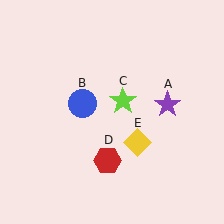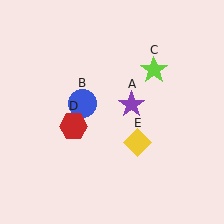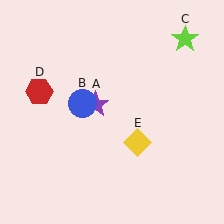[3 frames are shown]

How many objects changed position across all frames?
3 objects changed position: purple star (object A), lime star (object C), red hexagon (object D).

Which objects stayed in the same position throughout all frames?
Blue circle (object B) and yellow diamond (object E) remained stationary.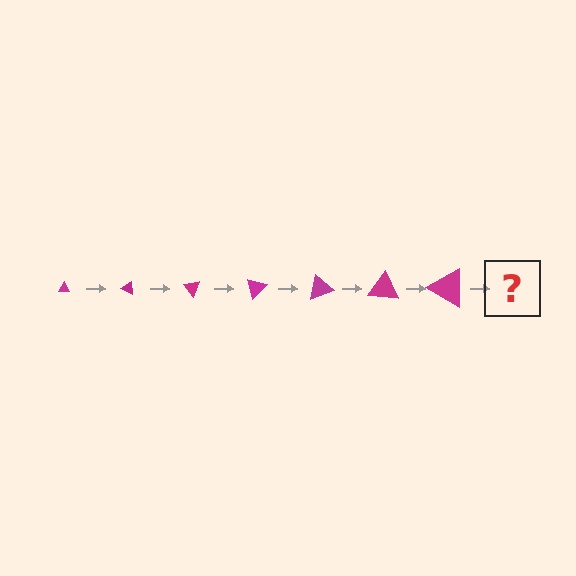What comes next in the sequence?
The next element should be a triangle, larger than the previous one and rotated 175 degrees from the start.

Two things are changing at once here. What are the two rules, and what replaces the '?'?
The two rules are that the triangle grows larger each step and it rotates 25 degrees each step. The '?' should be a triangle, larger than the previous one and rotated 175 degrees from the start.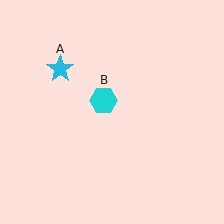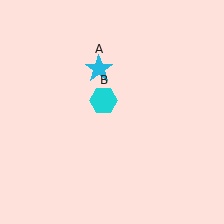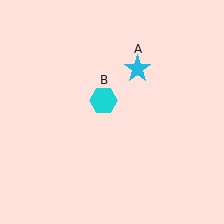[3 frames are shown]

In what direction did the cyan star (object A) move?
The cyan star (object A) moved right.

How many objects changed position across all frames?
1 object changed position: cyan star (object A).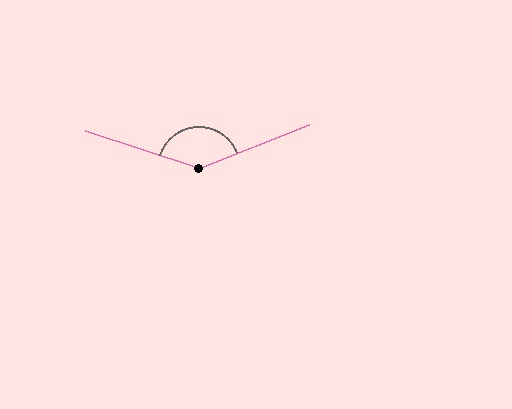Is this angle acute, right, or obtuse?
It is obtuse.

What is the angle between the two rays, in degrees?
Approximately 140 degrees.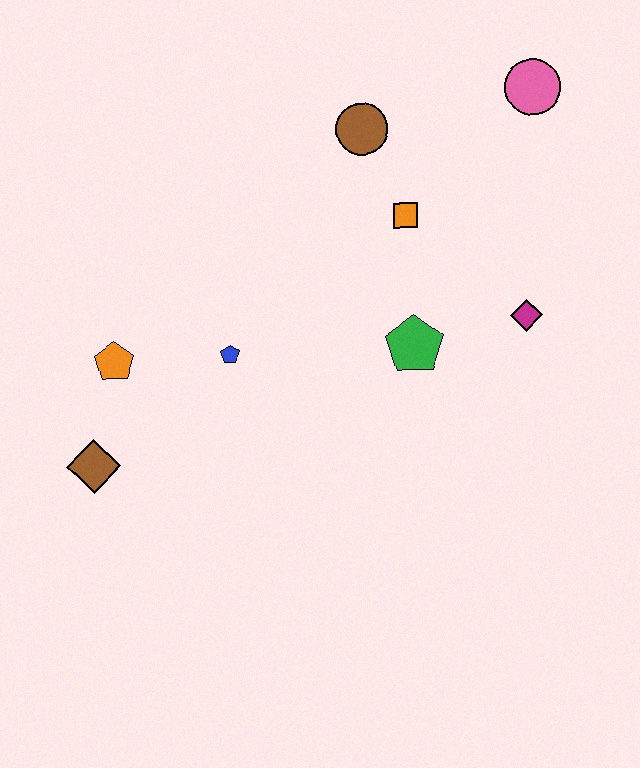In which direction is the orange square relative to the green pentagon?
The orange square is above the green pentagon.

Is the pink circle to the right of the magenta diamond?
Yes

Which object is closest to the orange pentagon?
The brown diamond is closest to the orange pentagon.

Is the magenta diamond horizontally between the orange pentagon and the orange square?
No